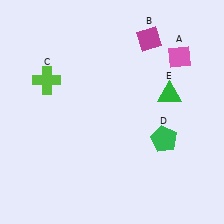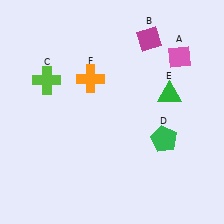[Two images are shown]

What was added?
An orange cross (F) was added in Image 2.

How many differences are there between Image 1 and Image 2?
There is 1 difference between the two images.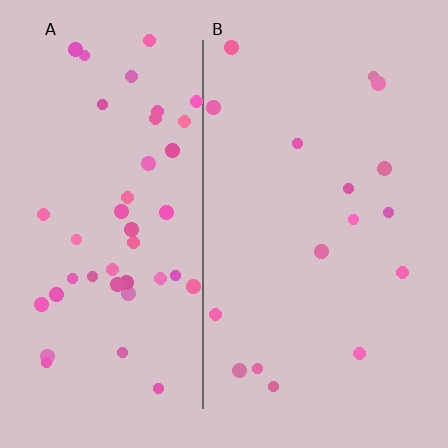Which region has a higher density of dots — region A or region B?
A (the left).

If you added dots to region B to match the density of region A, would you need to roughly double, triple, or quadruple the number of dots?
Approximately triple.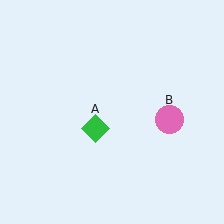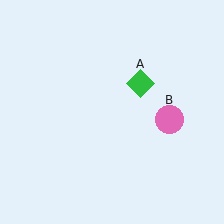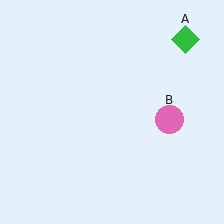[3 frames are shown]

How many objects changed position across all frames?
1 object changed position: green diamond (object A).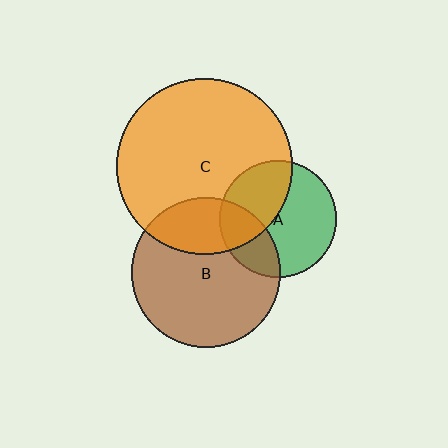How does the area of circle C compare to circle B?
Approximately 1.4 times.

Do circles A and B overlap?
Yes.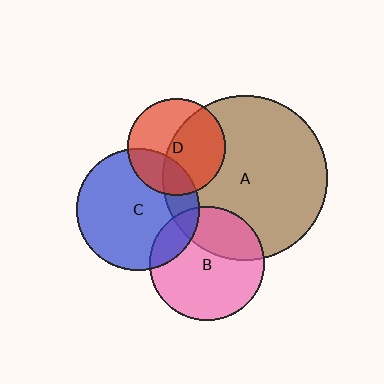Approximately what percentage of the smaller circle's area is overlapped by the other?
Approximately 30%.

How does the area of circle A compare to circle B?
Approximately 2.1 times.